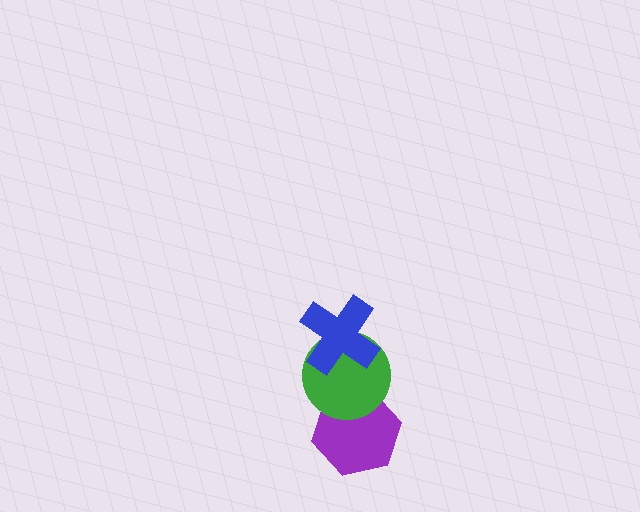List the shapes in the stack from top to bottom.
From top to bottom: the blue cross, the green circle, the purple hexagon.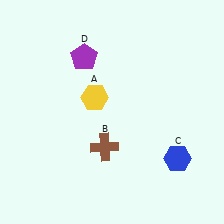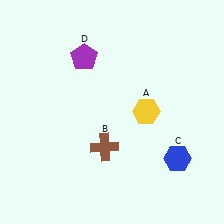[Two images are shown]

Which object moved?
The yellow hexagon (A) moved right.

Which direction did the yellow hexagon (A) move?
The yellow hexagon (A) moved right.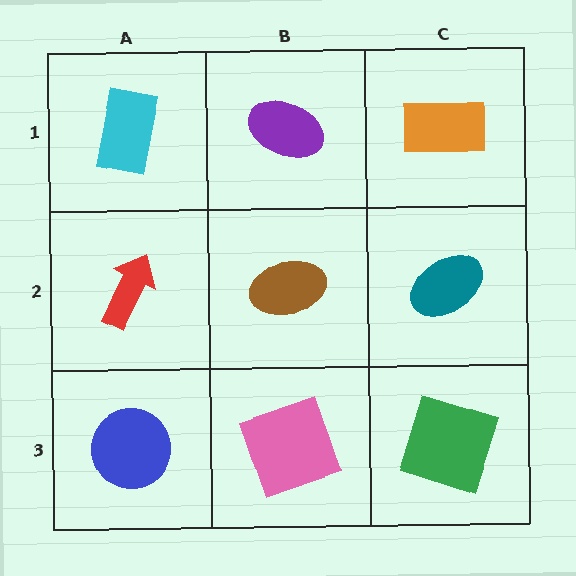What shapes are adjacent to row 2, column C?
An orange rectangle (row 1, column C), a green square (row 3, column C), a brown ellipse (row 2, column B).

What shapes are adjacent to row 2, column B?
A purple ellipse (row 1, column B), a pink square (row 3, column B), a red arrow (row 2, column A), a teal ellipse (row 2, column C).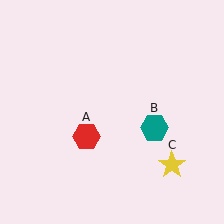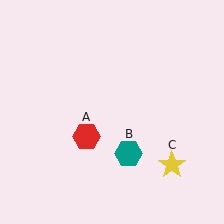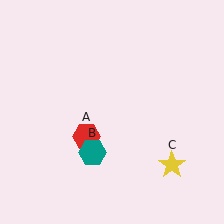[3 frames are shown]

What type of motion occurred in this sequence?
The teal hexagon (object B) rotated clockwise around the center of the scene.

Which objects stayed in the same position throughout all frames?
Red hexagon (object A) and yellow star (object C) remained stationary.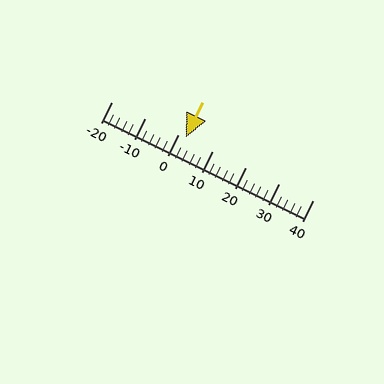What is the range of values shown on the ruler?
The ruler shows values from -20 to 40.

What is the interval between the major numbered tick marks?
The major tick marks are spaced 10 units apart.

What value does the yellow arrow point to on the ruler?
The yellow arrow points to approximately 2.